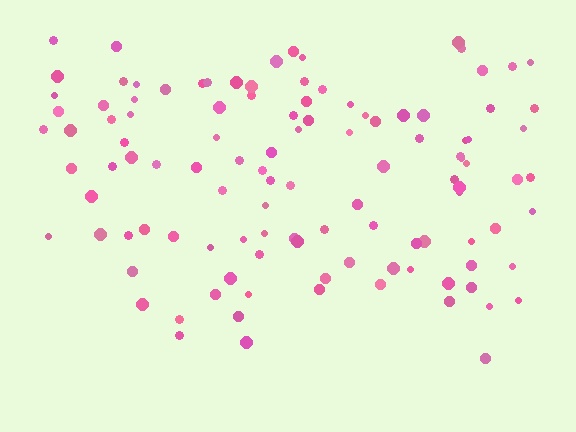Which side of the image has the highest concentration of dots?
The top.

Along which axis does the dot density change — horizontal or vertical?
Vertical.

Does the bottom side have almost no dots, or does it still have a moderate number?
Still a moderate number, just noticeably fewer than the top.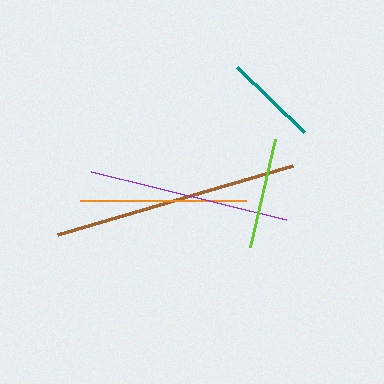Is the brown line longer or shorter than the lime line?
The brown line is longer than the lime line.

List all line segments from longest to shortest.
From longest to shortest: brown, purple, orange, lime, teal.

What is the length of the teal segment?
The teal segment is approximately 93 pixels long.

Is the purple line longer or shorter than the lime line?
The purple line is longer than the lime line.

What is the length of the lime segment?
The lime segment is approximately 111 pixels long.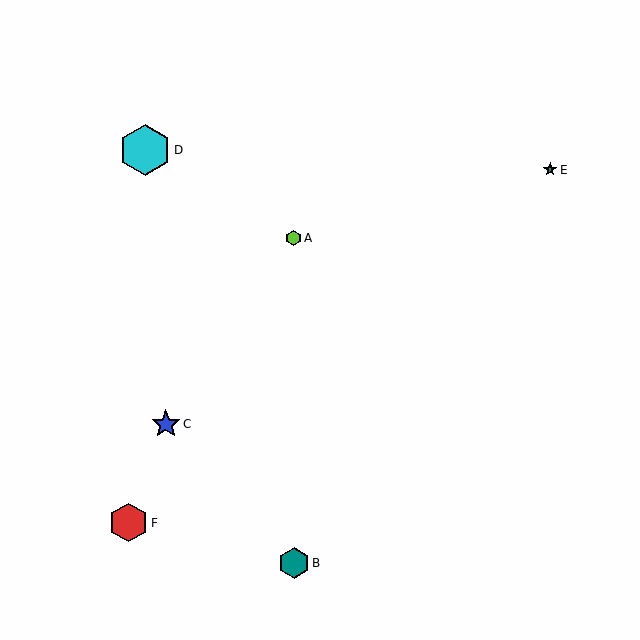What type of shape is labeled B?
Shape B is a teal hexagon.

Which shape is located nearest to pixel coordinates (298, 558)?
The teal hexagon (labeled B) at (294, 563) is nearest to that location.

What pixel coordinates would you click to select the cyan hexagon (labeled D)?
Click at (145, 150) to select the cyan hexagon D.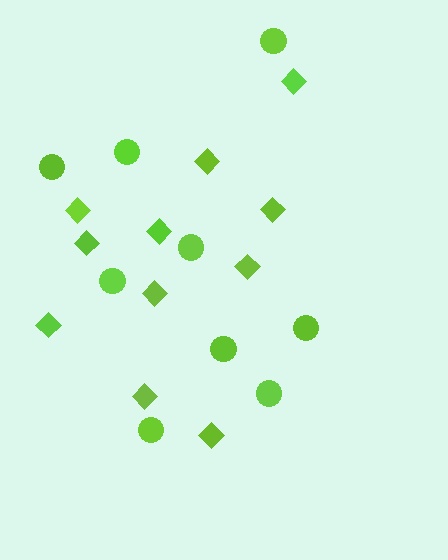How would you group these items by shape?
There are 2 groups: one group of diamonds (11) and one group of circles (9).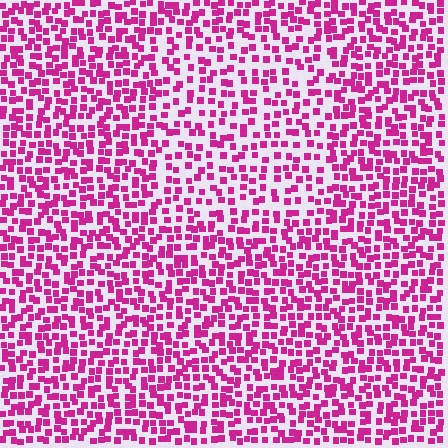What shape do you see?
I see a rectangle.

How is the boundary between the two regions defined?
The boundary is defined by a change in element density (approximately 1.5x ratio). All elements are the same color, size, and shape.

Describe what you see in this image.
The image contains small magenta elements arranged at two different densities. A rectangle-shaped region is visible where the elements are less densely packed than the surrounding area.